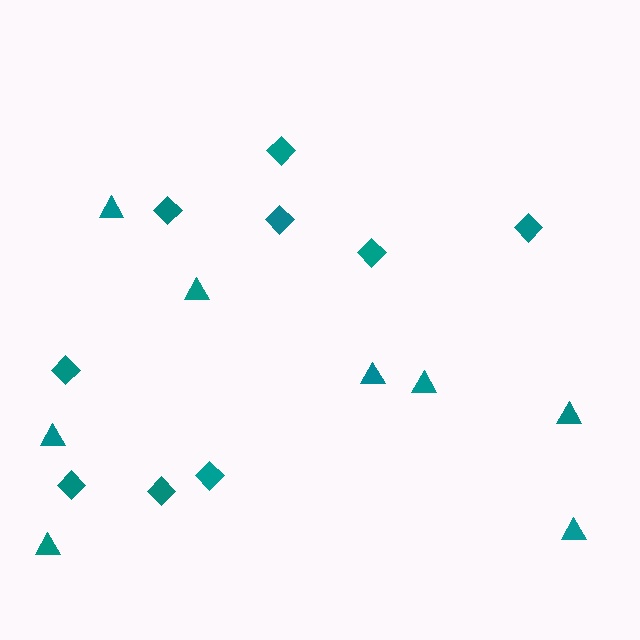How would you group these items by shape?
There are 2 groups: one group of diamonds (9) and one group of triangles (8).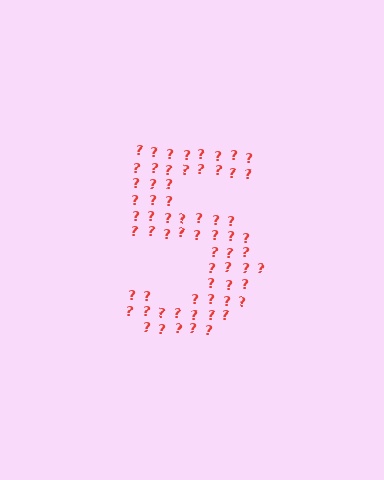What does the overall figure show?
The overall figure shows the digit 5.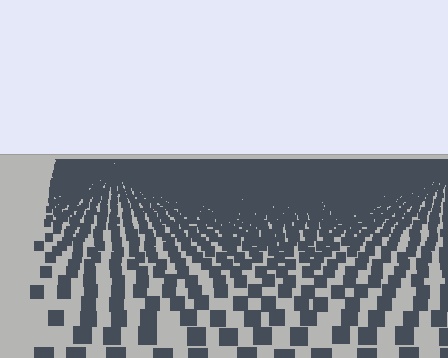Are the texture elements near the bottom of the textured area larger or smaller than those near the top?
Larger. Near the bottom, elements are closer to the viewer and appear at a bigger on-screen size.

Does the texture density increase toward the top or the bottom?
Density increases toward the top.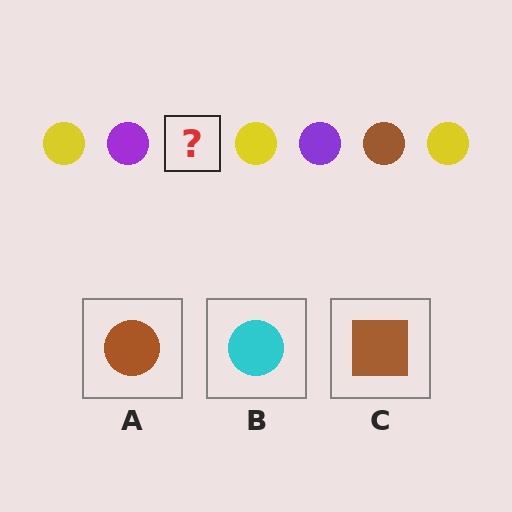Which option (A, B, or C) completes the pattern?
A.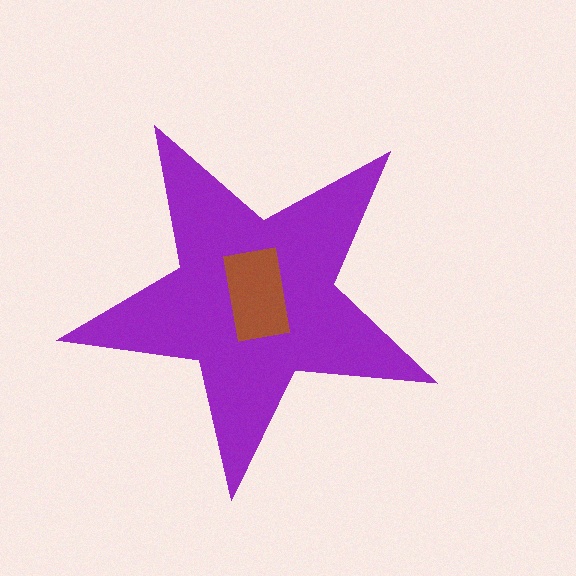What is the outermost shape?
The purple star.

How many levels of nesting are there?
2.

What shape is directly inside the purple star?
The brown rectangle.